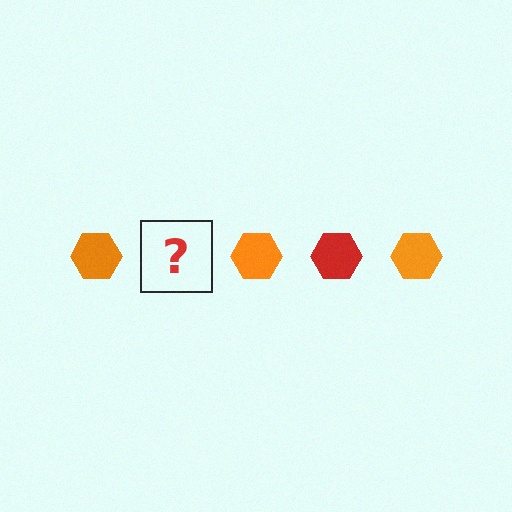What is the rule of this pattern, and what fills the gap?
The rule is that the pattern cycles through orange, red hexagons. The gap should be filled with a red hexagon.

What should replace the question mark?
The question mark should be replaced with a red hexagon.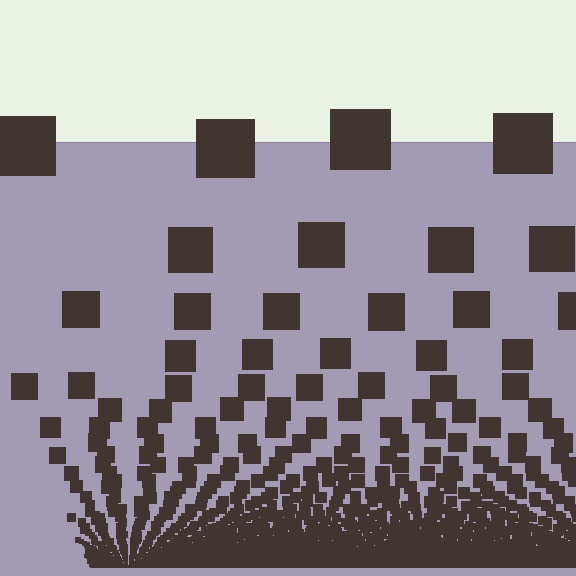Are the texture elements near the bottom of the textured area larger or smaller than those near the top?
Smaller. The gradient is inverted — elements near the bottom are smaller and denser.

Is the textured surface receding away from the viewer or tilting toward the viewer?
The surface appears to tilt toward the viewer. Texture elements get larger and sparser toward the top.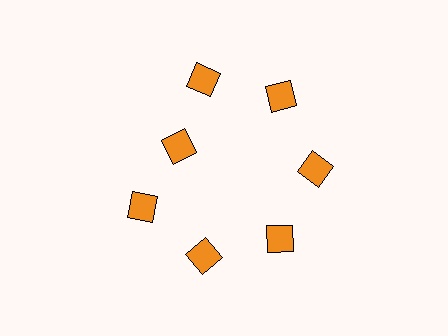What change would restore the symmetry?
The symmetry would be restored by moving it outward, back onto the ring so that all 7 diamonds sit at equal angles and equal distance from the center.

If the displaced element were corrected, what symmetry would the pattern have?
It would have 7-fold rotational symmetry — the pattern would map onto itself every 51 degrees.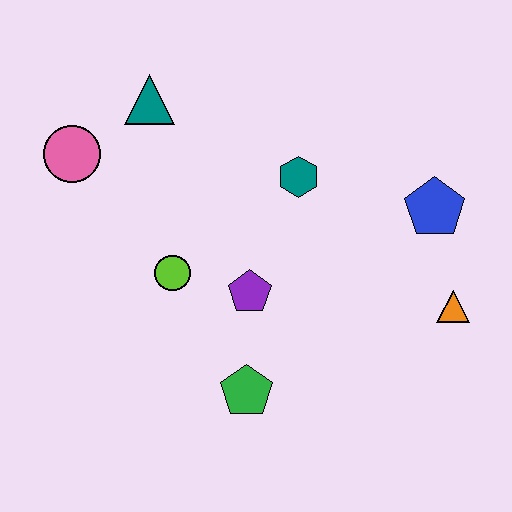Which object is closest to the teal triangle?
The pink circle is closest to the teal triangle.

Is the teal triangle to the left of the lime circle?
Yes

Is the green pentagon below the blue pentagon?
Yes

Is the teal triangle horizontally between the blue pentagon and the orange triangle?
No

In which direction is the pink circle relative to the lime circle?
The pink circle is above the lime circle.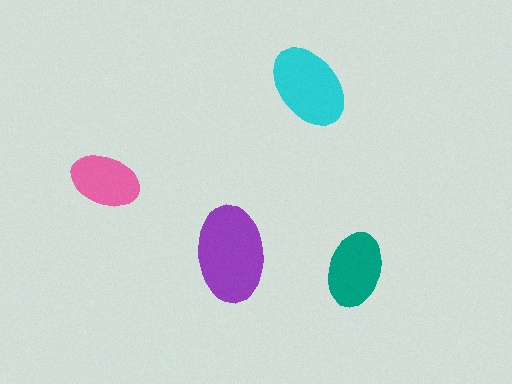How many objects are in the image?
There are 4 objects in the image.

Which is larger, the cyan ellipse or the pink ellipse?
The cyan one.